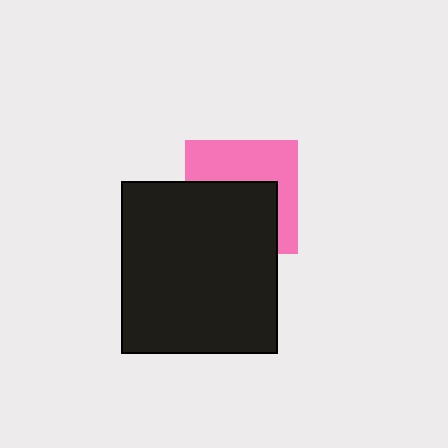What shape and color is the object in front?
The object in front is a black rectangle.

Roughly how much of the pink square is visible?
About half of it is visible (roughly 48%).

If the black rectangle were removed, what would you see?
You would see the complete pink square.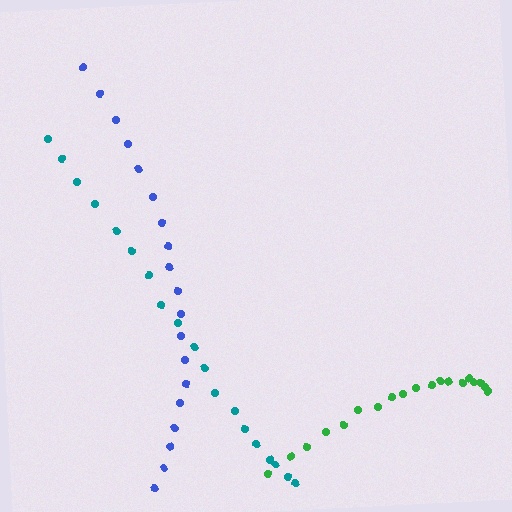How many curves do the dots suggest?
There are 3 distinct paths.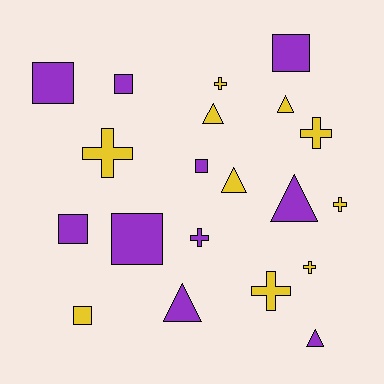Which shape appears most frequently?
Cross, with 7 objects.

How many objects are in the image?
There are 20 objects.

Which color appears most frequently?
Yellow, with 10 objects.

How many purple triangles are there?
There are 3 purple triangles.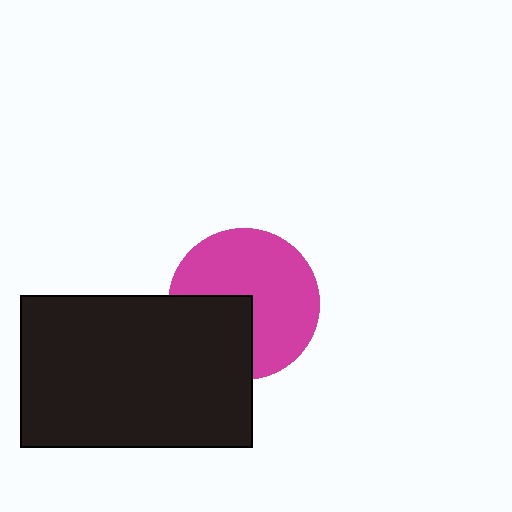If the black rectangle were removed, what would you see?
You would see the complete magenta circle.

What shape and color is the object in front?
The object in front is a black rectangle.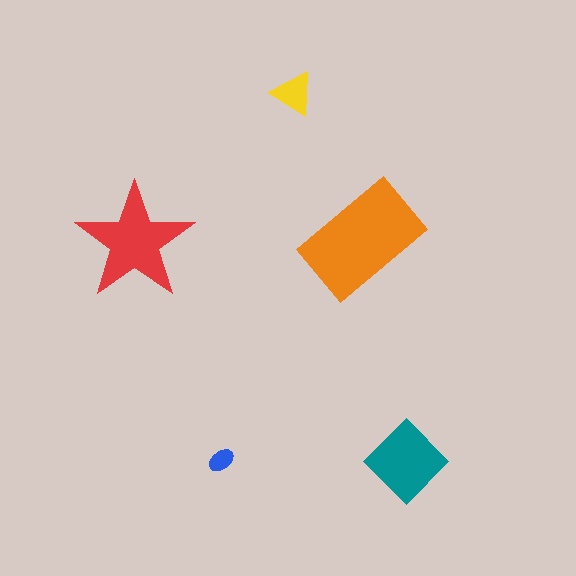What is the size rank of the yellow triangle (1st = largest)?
4th.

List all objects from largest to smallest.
The orange rectangle, the red star, the teal diamond, the yellow triangle, the blue ellipse.